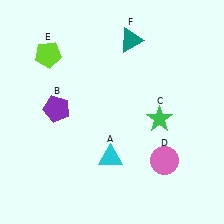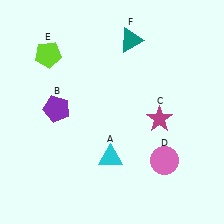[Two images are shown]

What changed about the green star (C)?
In Image 1, C is green. In Image 2, it changed to magenta.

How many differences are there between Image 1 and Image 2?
There is 1 difference between the two images.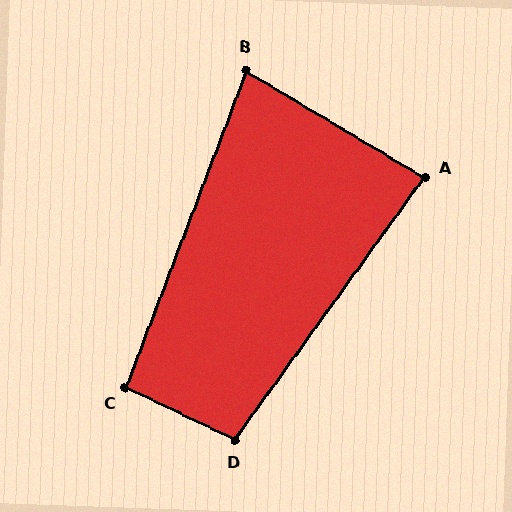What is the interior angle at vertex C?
Approximately 95 degrees (approximately right).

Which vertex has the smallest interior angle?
B, at approximately 80 degrees.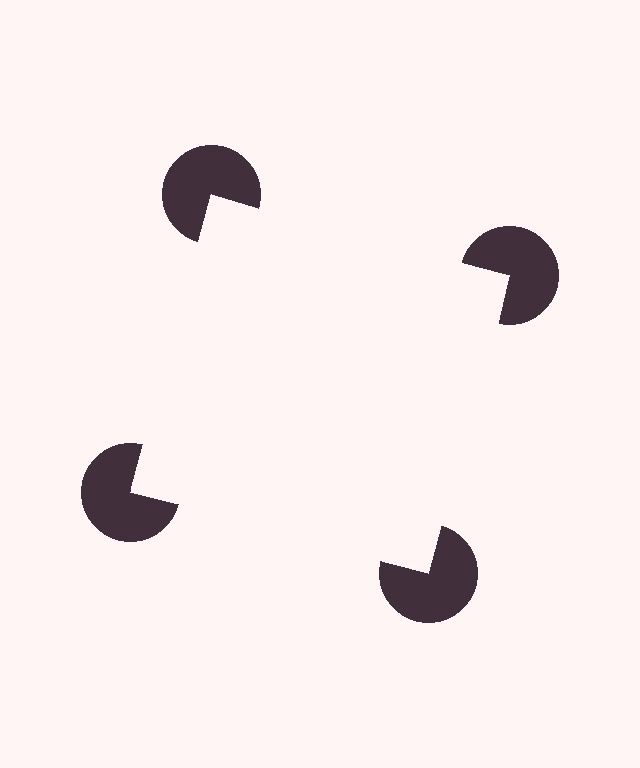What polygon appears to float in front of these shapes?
An illusory square — its edges are inferred from the aligned wedge cuts in the pac-man discs, not physically drawn.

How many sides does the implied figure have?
4 sides.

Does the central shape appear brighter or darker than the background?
It typically appears slightly brighter than the background, even though no actual brightness change is drawn.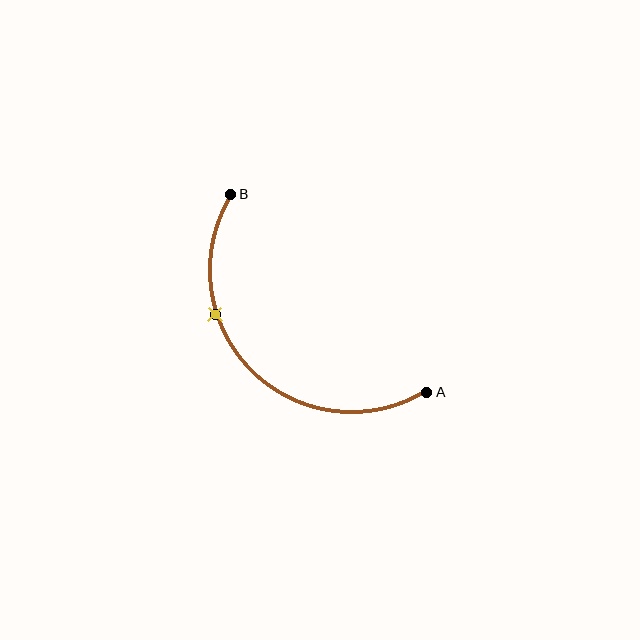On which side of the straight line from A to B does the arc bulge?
The arc bulges below and to the left of the straight line connecting A and B.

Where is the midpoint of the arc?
The arc midpoint is the point on the curve farthest from the straight line joining A and B. It sits below and to the left of that line.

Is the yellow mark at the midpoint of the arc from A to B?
No. The yellow mark lies on the arc but is closer to endpoint B. The arc midpoint would be at the point on the curve equidistant along the arc from both A and B.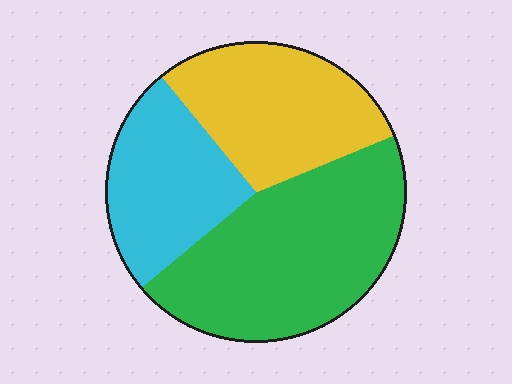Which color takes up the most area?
Green, at roughly 45%.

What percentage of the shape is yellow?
Yellow takes up about one third (1/3) of the shape.